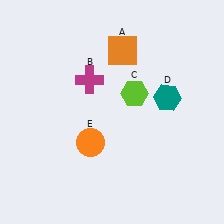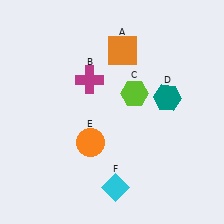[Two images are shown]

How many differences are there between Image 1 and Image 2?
There is 1 difference between the two images.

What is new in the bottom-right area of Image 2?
A cyan diamond (F) was added in the bottom-right area of Image 2.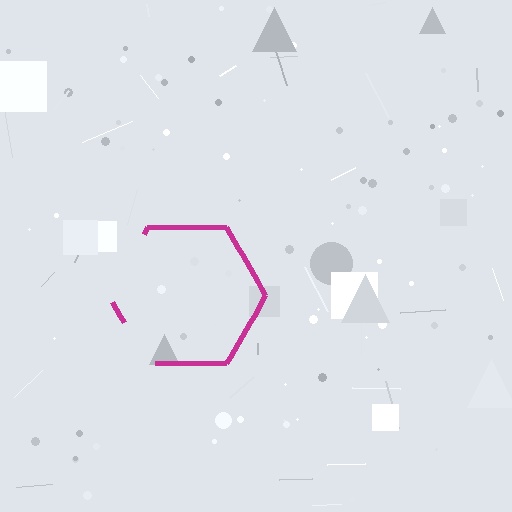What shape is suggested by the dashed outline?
The dashed outline suggests a hexagon.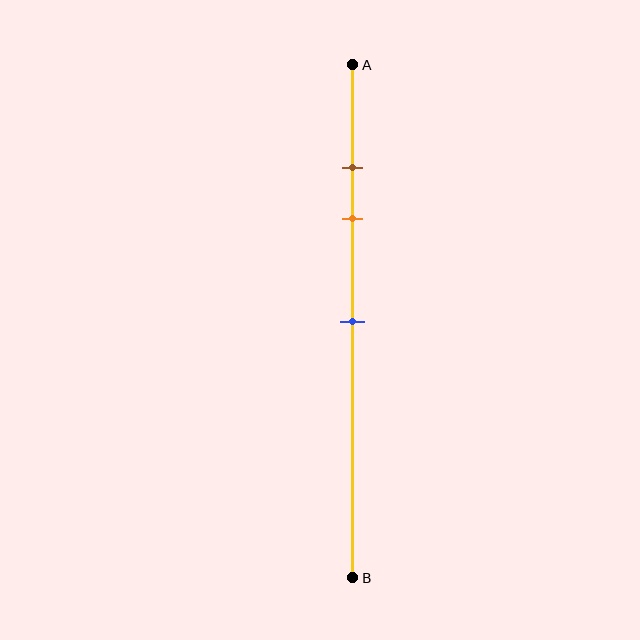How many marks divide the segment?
There are 3 marks dividing the segment.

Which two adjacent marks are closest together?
The brown and orange marks are the closest adjacent pair.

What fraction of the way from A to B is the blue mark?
The blue mark is approximately 50% (0.5) of the way from A to B.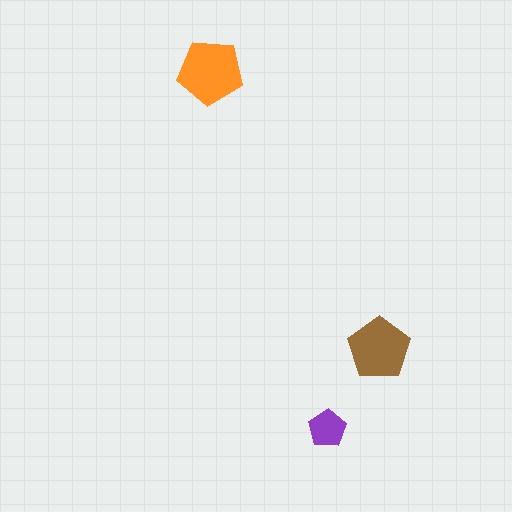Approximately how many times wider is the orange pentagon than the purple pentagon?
About 1.5 times wider.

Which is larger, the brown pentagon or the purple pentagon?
The brown one.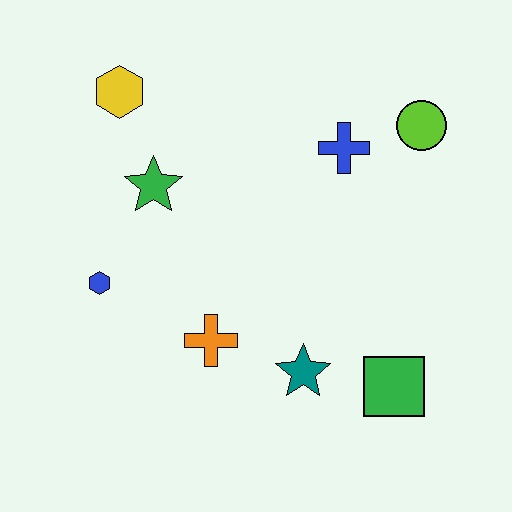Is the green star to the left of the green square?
Yes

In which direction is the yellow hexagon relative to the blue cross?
The yellow hexagon is to the left of the blue cross.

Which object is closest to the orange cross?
The teal star is closest to the orange cross.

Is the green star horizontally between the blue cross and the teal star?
No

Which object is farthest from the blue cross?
The blue hexagon is farthest from the blue cross.